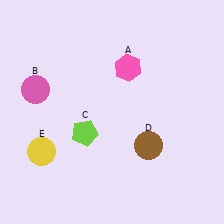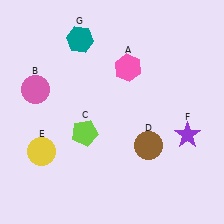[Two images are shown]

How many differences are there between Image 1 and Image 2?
There are 2 differences between the two images.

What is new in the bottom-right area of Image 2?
A purple star (F) was added in the bottom-right area of Image 2.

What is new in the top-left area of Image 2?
A teal hexagon (G) was added in the top-left area of Image 2.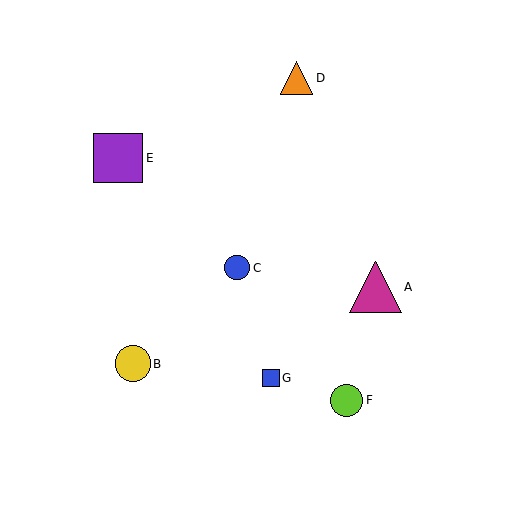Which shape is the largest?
The magenta triangle (labeled A) is the largest.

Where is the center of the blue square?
The center of the blue square is at (271, 378).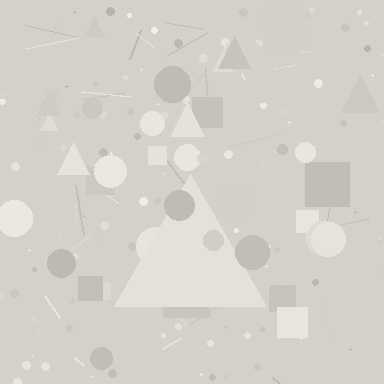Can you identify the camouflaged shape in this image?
The camouflaged shape is a triangle.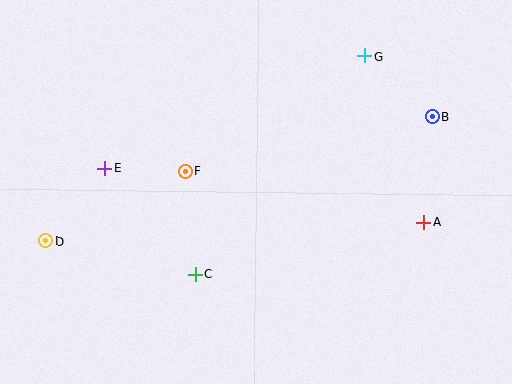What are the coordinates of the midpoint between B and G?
The midpoint between B and G is at (398, 87).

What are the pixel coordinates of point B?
Point B is at (432, 117).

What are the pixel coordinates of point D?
Point D is at (46, 241).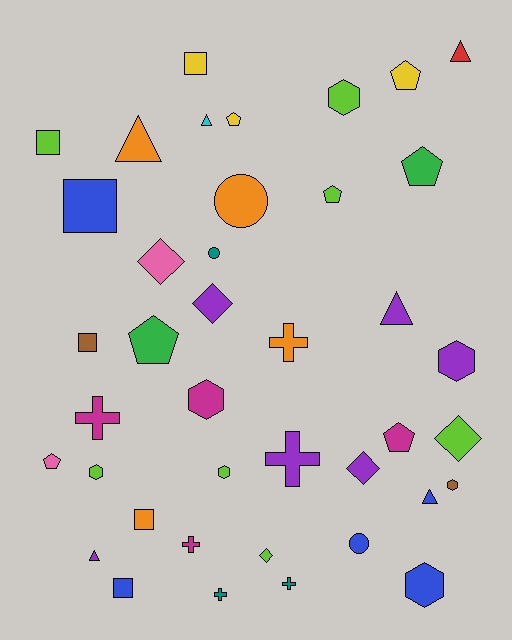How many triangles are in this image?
There are 6 triangles.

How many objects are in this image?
There are 40 objects.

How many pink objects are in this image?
There are 2 pink objects.